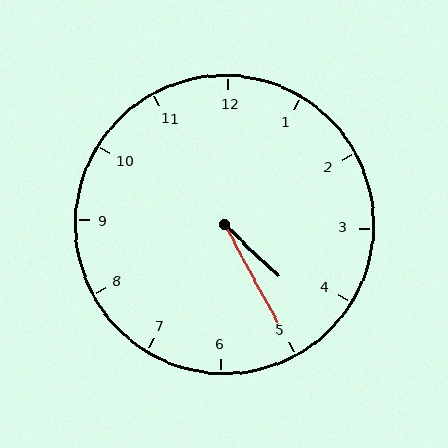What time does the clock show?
4:25.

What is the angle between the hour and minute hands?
Approximately 18 degrees.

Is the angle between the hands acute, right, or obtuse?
It is acute.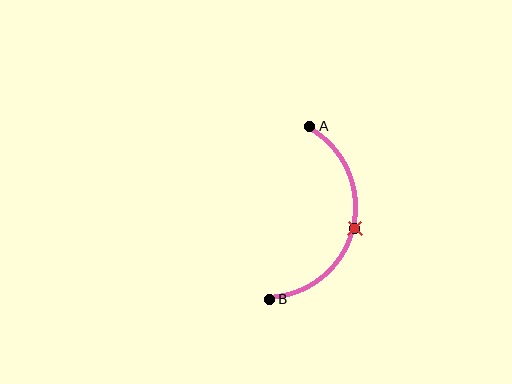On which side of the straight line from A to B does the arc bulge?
The arc bulges to the right of the straight line connecting A and B.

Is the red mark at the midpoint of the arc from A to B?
Yes. The red mark lies on the arc at equal arc-length from both A and B — it is the arc midpoint.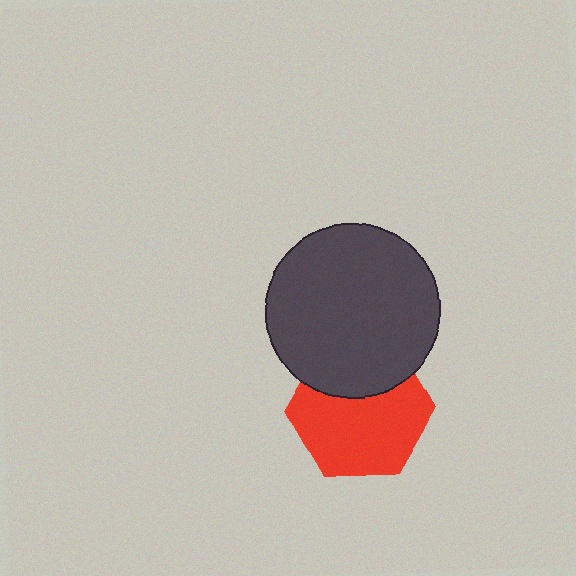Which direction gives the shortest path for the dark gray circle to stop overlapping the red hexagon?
Moving up gives the shortest separation.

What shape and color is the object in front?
The object in front is a dark gray circle.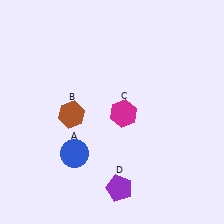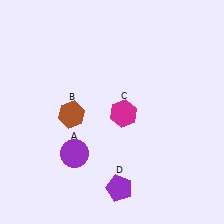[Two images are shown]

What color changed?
The circle (A) changed from blue in Image 1 to purple in Image 2.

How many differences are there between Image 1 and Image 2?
There is 1 difference between the two images.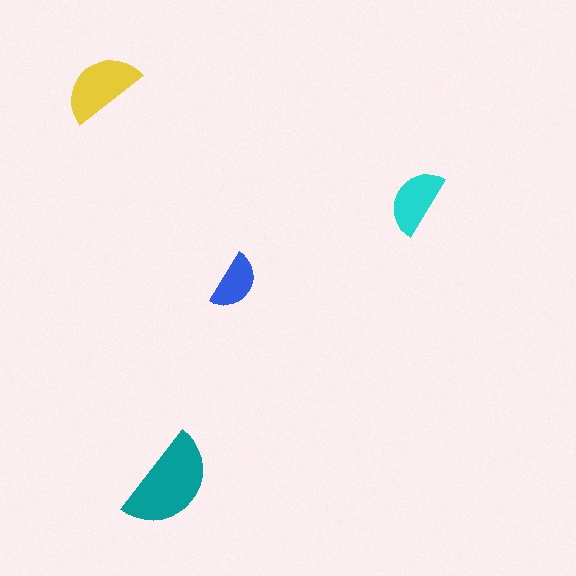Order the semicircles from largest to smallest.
the teal one, the yellow one, the cyan one, the blue one.